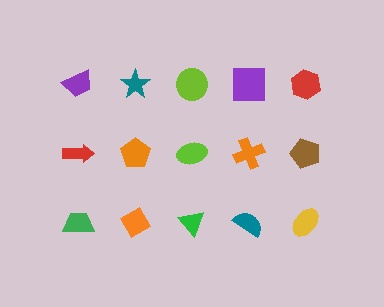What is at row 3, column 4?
A teal semicircle.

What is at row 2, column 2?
An orange pentagon.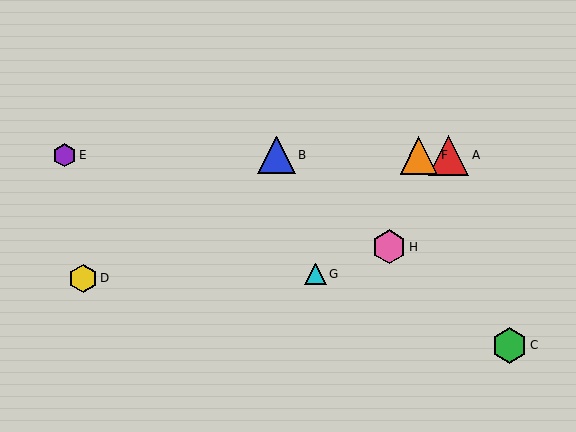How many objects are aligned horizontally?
4 objects (A, B, E, F) are aligned horizontally.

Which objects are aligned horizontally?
Objects A, B, E, F are aligned horizontally.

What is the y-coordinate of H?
Object H is at y≈247.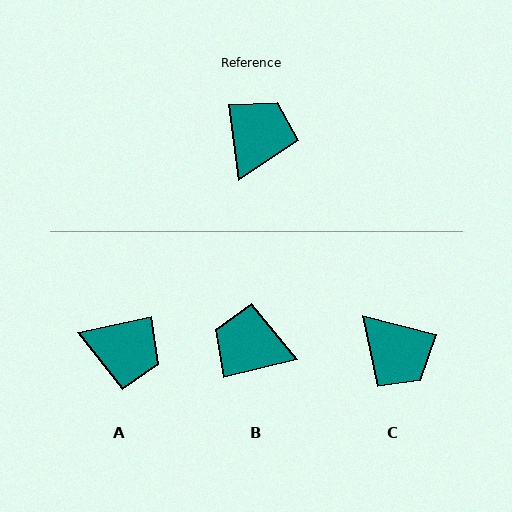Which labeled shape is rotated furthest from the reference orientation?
C, about 111 degrees away.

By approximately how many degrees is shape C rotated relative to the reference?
Approximately 111 degrees clockwise.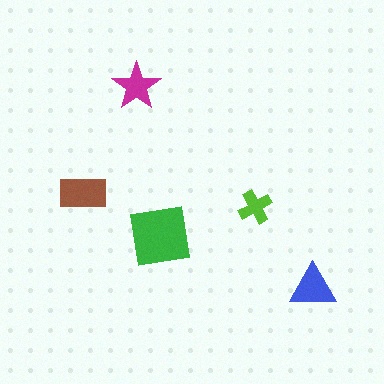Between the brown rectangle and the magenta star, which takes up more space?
The brown rectangle.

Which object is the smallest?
The lime cross.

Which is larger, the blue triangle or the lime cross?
The blue triangle.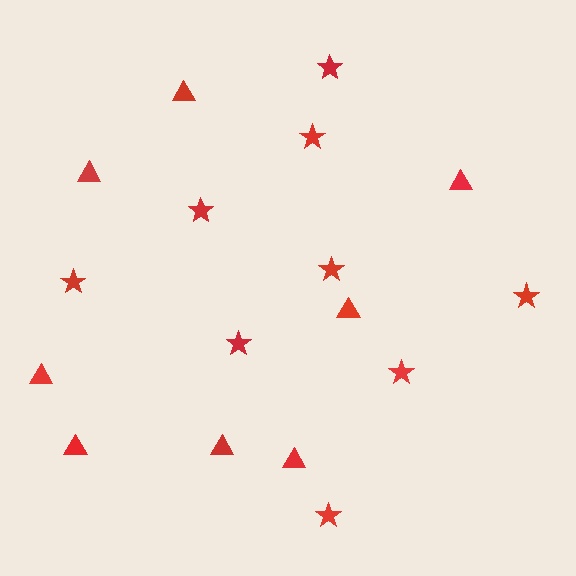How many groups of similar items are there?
There are 2 groups: one group of stars (9) and one group of triangles (8).